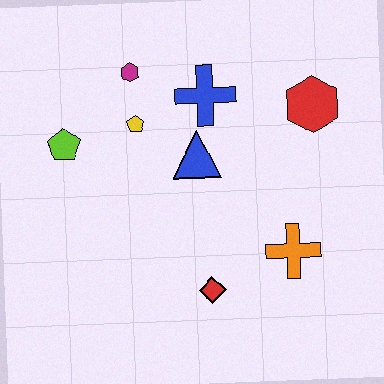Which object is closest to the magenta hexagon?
The yellow pentagon is closest to the magenta hexagon.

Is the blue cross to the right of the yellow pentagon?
Yes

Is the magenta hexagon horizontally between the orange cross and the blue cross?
No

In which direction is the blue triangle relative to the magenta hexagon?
The blue triangle is below the magenta hexagon.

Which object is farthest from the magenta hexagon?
The orange cross is farthest from the magenta hexagon.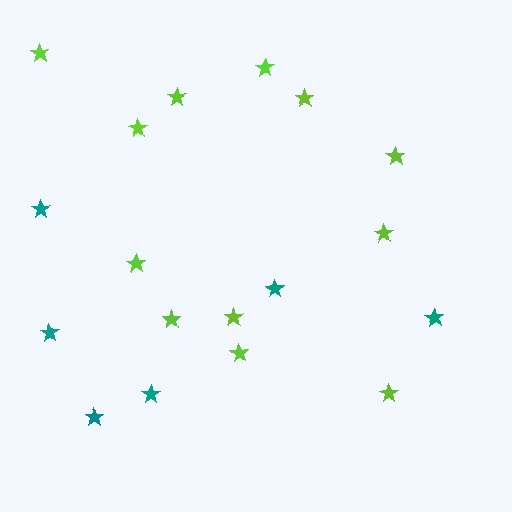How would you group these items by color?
There are 2 groups: one group of lime stars (12) and one group of teal stars (6).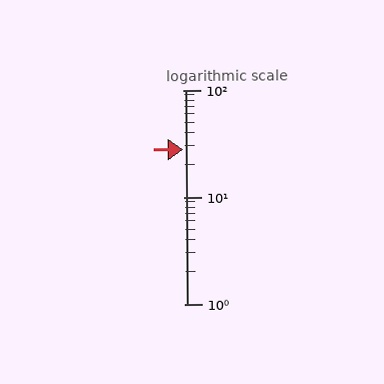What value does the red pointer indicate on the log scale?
The pointer indicates approximately 28.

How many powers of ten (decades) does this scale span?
The scale spans 2 decades, from 1 to 100.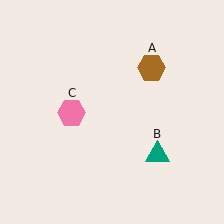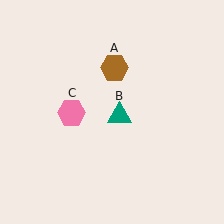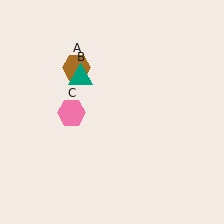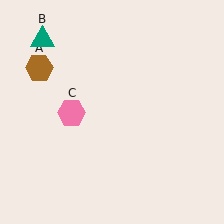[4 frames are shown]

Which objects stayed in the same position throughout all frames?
Pink hexagon (object C) remained stationary.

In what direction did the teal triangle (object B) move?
The teal triangle (object B) moved up and to the left.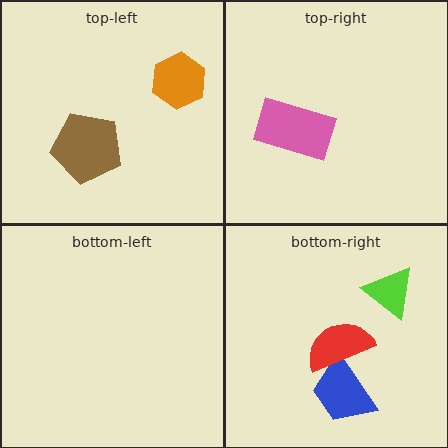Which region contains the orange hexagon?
The top-left region.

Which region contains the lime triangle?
The bottom-right region.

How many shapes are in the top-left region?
2.